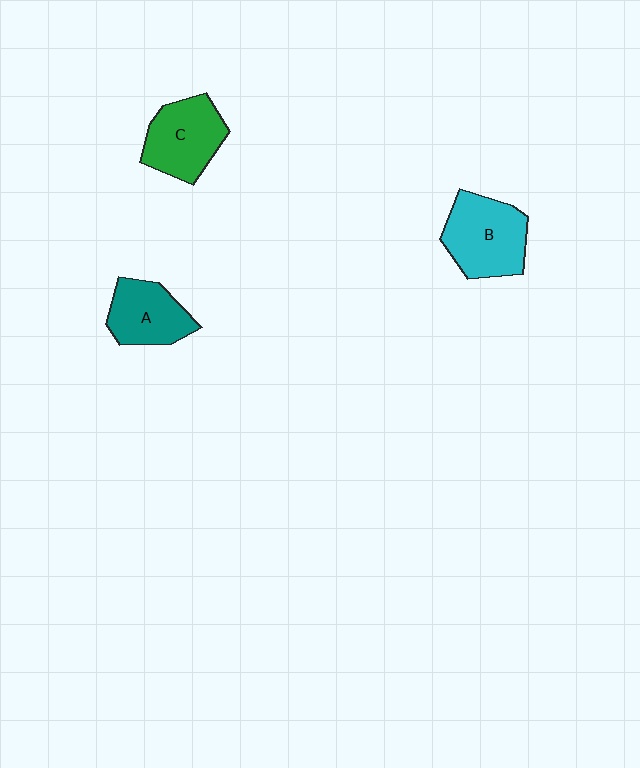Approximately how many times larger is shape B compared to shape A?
Approximately 1.3 times.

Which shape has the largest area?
Shape B (cyan).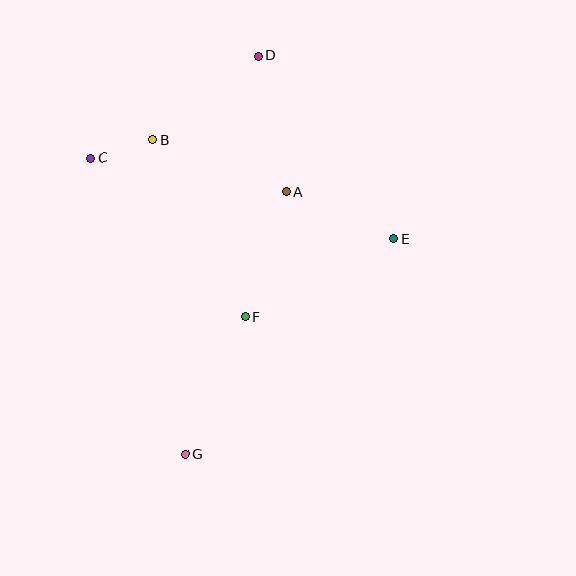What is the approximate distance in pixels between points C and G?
The distance between C and G is approximately 311 pixels.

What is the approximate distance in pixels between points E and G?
The distance between E and G is approximately 300 pixels.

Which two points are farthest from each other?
Points D and G are farthest from each other.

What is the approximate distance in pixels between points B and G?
The distance between B and G is approximately 316 pixels.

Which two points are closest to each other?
Points B and C are closest to each other.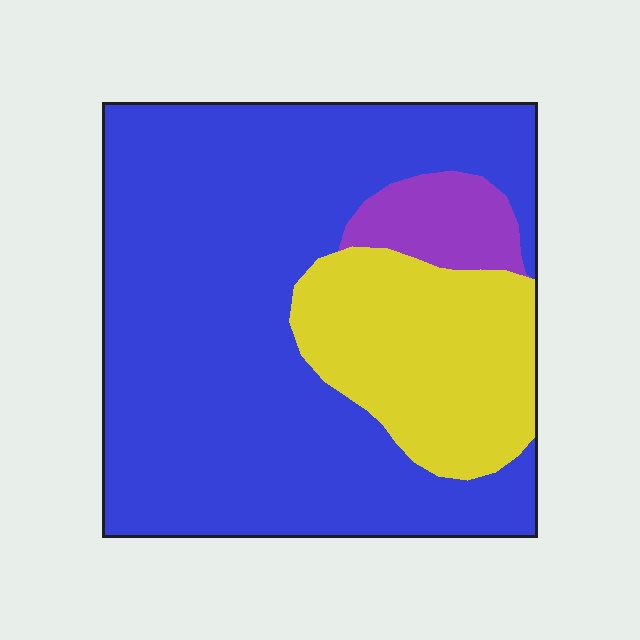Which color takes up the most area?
Blue, at roughly 70%.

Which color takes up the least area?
Purple, at roughly 5%.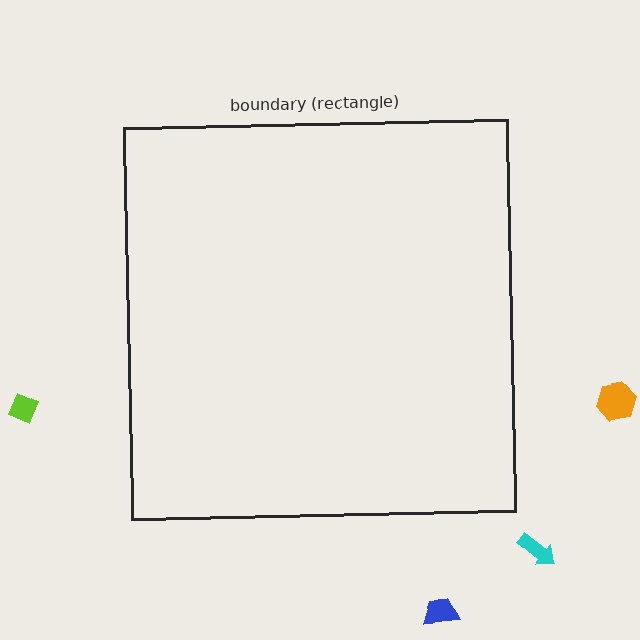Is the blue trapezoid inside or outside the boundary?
Outside.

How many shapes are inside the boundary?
0 inside, 4 outside.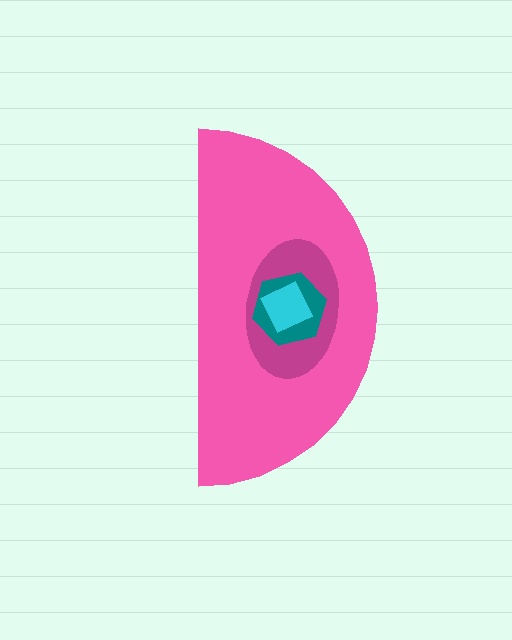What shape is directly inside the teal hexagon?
The cyan square.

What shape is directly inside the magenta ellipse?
The teal hexagon.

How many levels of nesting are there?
4.